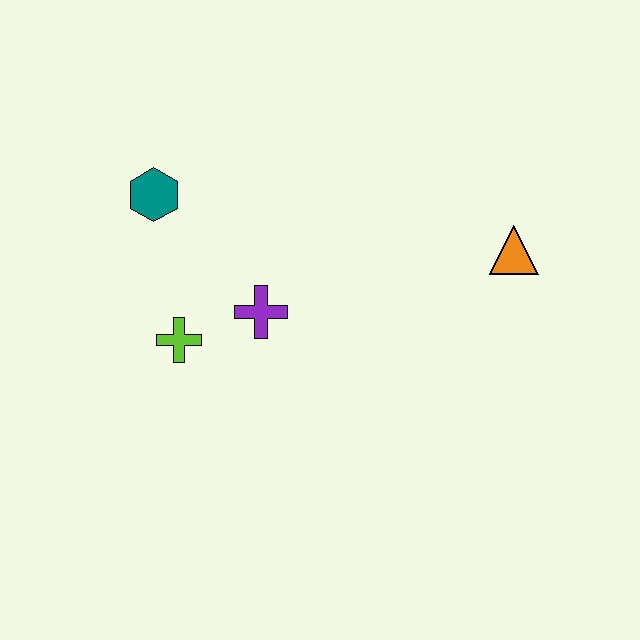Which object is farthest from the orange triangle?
The teal hexagon is farthest from the orange triangle.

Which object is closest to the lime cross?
The purple cross is closest to the lime cross.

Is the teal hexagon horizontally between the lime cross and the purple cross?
No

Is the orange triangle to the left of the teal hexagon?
No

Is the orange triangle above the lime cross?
Yes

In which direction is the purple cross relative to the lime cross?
The purple cross is to the right of the lime cross.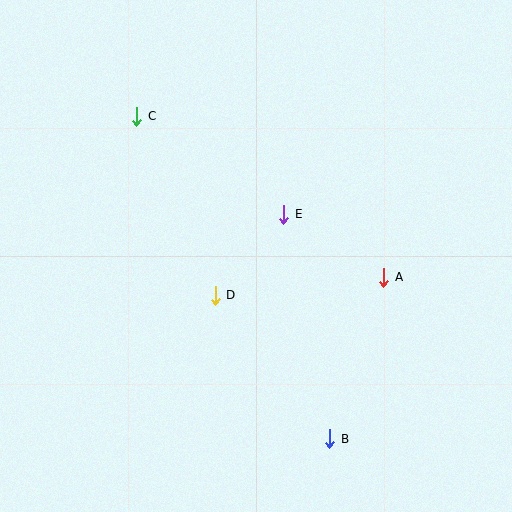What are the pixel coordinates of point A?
Point A is at (384, 277).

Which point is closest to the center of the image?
Point E at (284, 214) is closest to the center.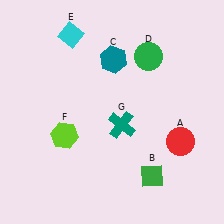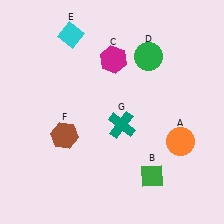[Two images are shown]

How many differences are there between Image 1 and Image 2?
There are 3 differences between the two images.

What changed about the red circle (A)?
In Image 1, A is red. In Image 2, it changed to orange.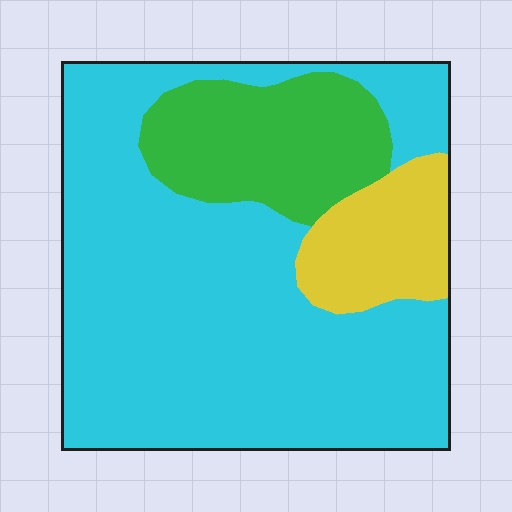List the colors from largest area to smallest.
From largest to smallest: cyan, green, yellow.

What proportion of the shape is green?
Green covers about 20% of the shape.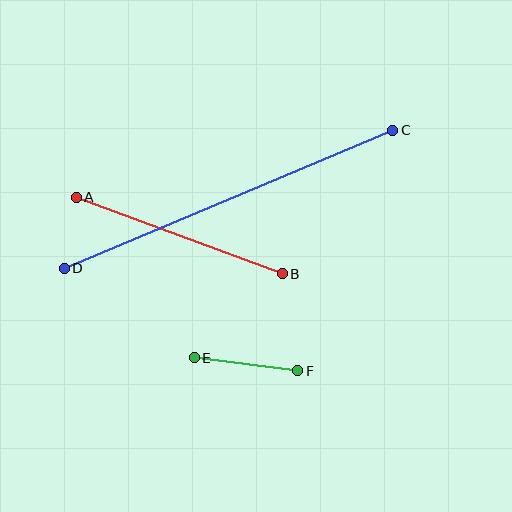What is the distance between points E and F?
The distance is approximately 104 pixels.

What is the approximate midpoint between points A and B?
The midpoint is at approximately (179, 235) pixels.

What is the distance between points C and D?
The distance is approximately 356 pixels.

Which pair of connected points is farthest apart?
Points C and D are farthest apart.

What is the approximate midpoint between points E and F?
The midpoint is at approximately (246, 364) pixels.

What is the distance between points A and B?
The distance is approximately 220 pixels.